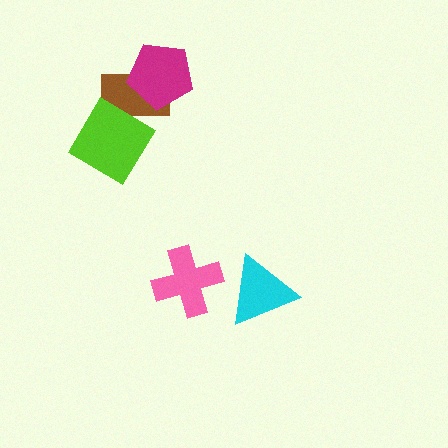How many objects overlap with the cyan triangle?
0 objects overlap with the cyan triangle.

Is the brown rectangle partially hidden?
Yes, it is partially covered by another shape.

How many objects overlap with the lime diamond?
1 object overlaps with the lime diamond.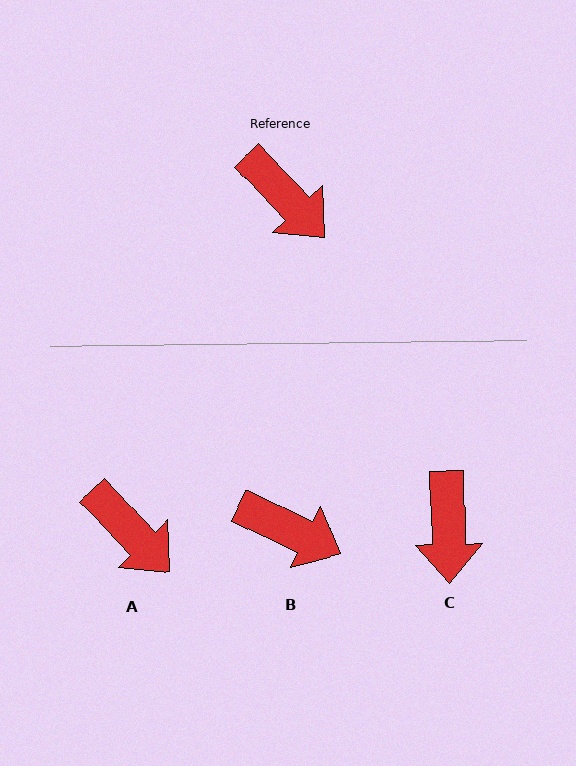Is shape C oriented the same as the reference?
No, it is off by about 42 degrees.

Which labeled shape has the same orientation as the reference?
A.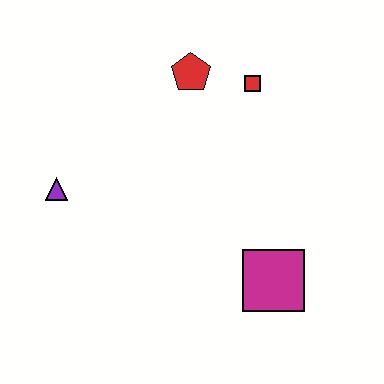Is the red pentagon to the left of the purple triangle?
No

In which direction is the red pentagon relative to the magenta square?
The red pentagon is above the magenta square.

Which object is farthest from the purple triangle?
The magenta square is farthest from the purple triangle.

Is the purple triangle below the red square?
Yes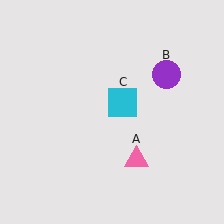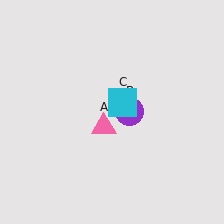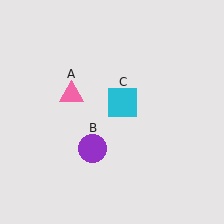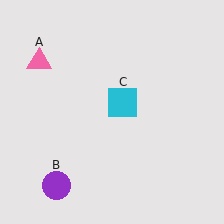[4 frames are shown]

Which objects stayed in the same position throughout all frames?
Cyan square (object C) remained stationary.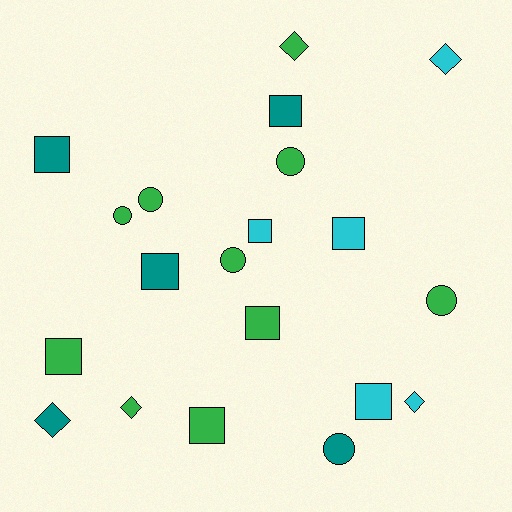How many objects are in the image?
There are 20 objects.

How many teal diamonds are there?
There is 1 teal diamond.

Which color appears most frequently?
Green, with 10 objects.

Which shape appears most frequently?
Square, with 9 objects.